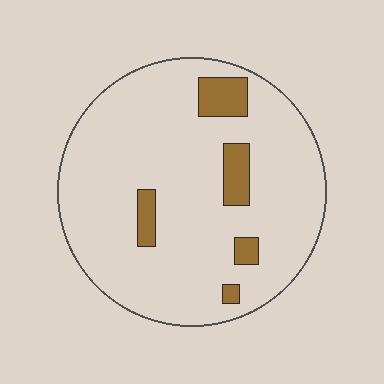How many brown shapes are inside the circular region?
5.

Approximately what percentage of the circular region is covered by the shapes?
Approximately 10%.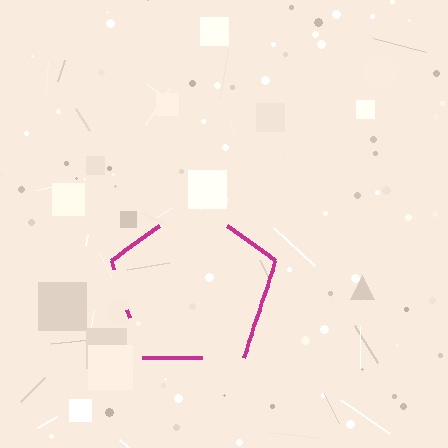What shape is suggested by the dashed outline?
The dashed outline suggests a pentagon.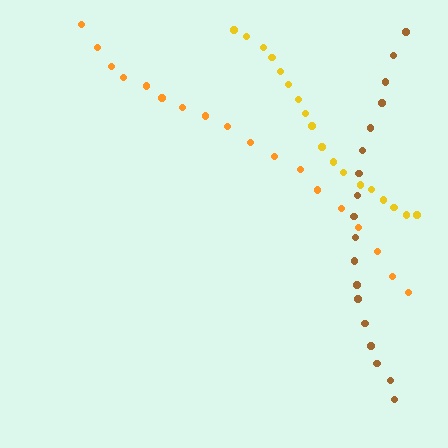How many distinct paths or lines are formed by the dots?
There are 3 distinct paths.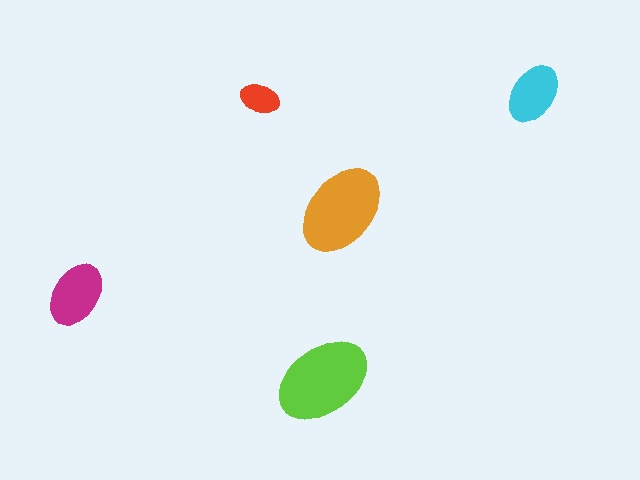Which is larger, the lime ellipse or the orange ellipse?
The lime one.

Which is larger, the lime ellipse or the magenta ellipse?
The lime one.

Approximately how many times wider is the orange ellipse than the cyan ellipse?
About 1.5 times wider.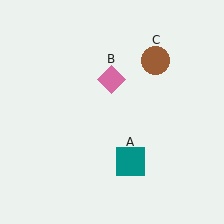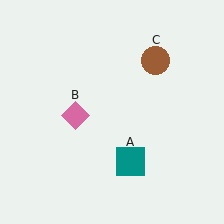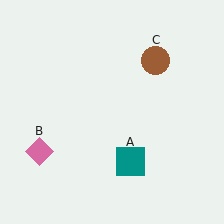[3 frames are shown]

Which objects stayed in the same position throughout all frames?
Teal square (object A) and brown circle (object C) remained stationary.